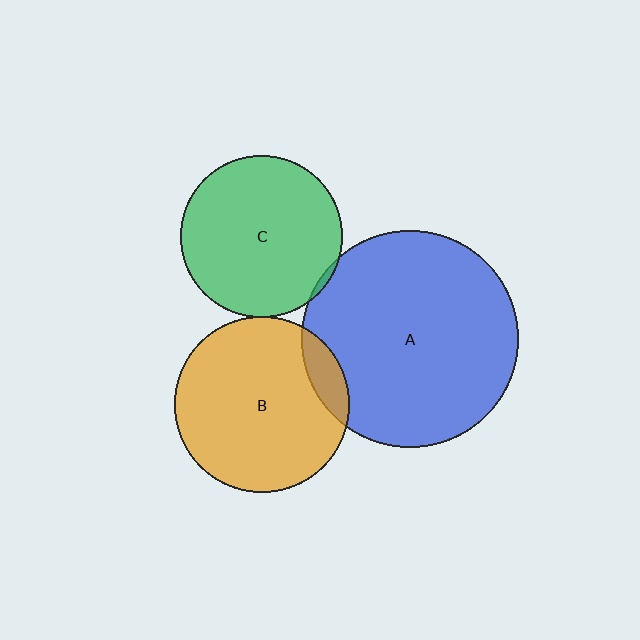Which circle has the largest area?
Circle A (blue).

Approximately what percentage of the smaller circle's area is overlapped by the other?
Approximately 5%.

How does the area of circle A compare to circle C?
Approximately 1.8 times.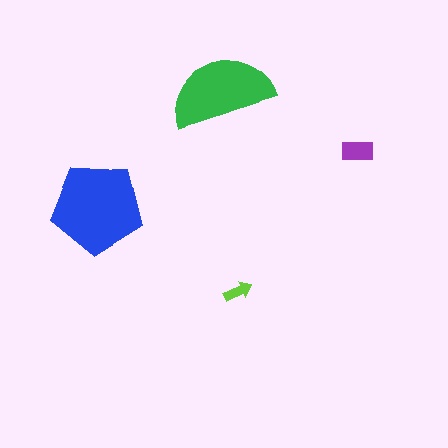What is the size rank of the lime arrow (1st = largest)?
4th.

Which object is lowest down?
The lime arrow is bottommost.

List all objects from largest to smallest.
The blue pentagon, the green semicircle, the purple rectangle, the lime arrow.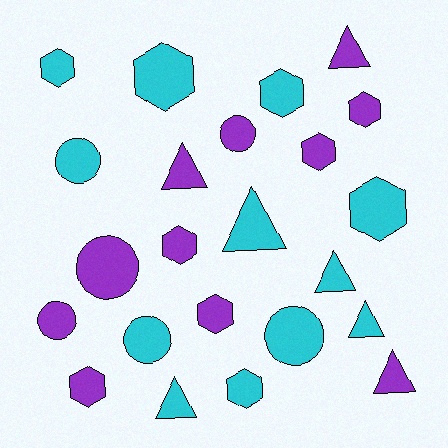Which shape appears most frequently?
Hexagon, with 10 objects.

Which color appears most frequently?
Cyan, with 12 objects.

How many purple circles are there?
There are 3 purple circles.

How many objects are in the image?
There are 23 objects.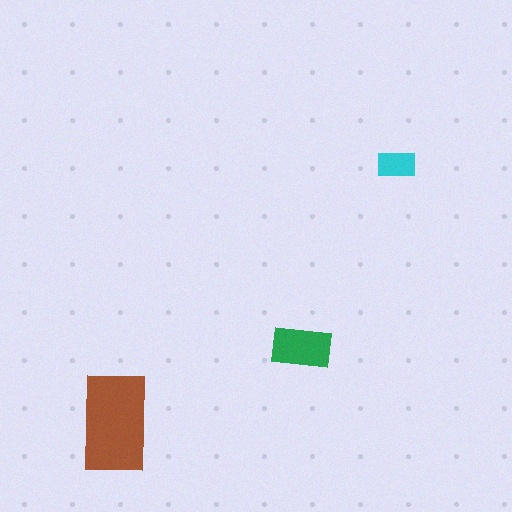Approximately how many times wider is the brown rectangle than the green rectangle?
About 1.5 times wider.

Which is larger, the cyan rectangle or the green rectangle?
The green one.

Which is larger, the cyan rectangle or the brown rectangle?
The brown one.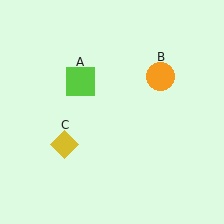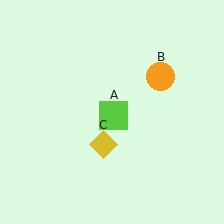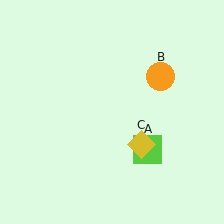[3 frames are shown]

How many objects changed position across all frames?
2 objects changed position: lime square (object A), yellow diamond (object C).